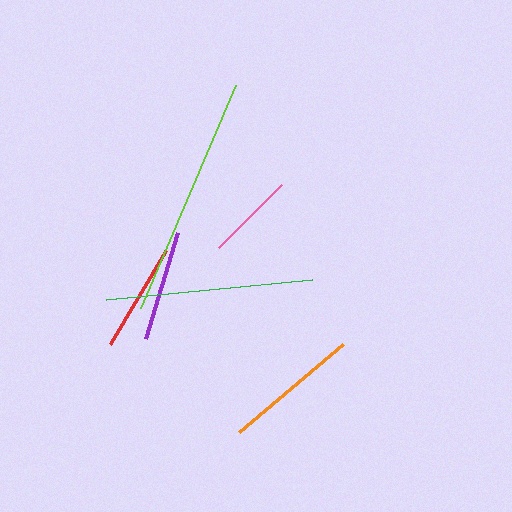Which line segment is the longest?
The lime line is the longest at approximately 242 pixels.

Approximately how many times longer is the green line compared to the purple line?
The green line is approximately 1.9 times the length of the purple line.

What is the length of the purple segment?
The purple segment is approximately 111 pixels long.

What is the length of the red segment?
The red segment is approximately 109 pixels long.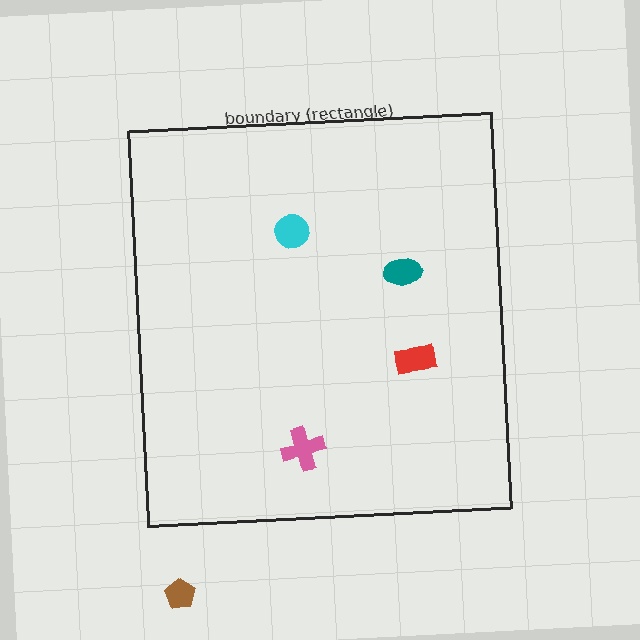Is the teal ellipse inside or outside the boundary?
Inside.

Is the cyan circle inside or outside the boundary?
Inside.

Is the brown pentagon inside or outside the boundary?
Outside.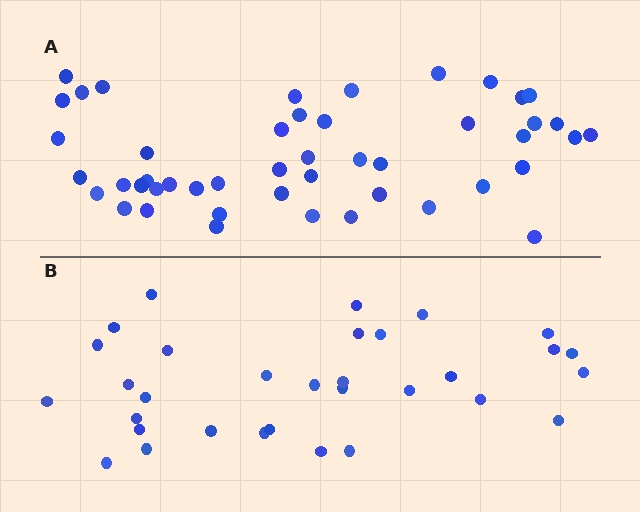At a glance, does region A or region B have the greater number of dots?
Region A (the top region) has more dots.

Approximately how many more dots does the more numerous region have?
Region A has approximately 15 more dots than region B.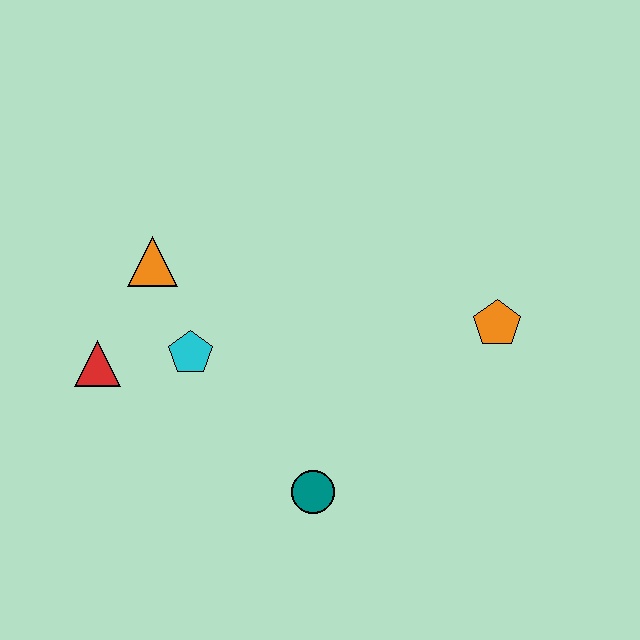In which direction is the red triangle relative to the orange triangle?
The red triangle is below the orange triangle.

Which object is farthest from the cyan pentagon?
The orange pentagon is farthest from the cyan pentagon.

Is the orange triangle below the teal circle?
No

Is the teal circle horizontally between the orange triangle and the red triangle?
No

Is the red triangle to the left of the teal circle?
Yes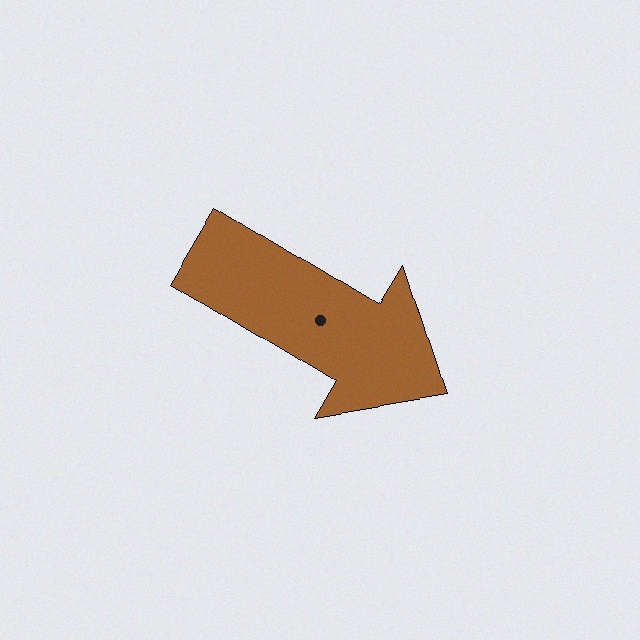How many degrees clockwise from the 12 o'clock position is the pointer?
Approximately 121 degrees.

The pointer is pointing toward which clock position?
Roughly 4 o'clock.